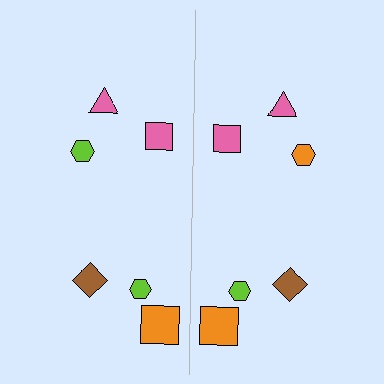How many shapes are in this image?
There are 12 shapes in this image.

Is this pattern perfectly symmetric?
No, the pattern is not perfectly symmetric. The orange hexagon on the right side breaks the symmetry — its mirror counterpart is lime.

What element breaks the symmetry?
The orange hexagon on the right side breaks the symmetry — its mirror counterpart is lime.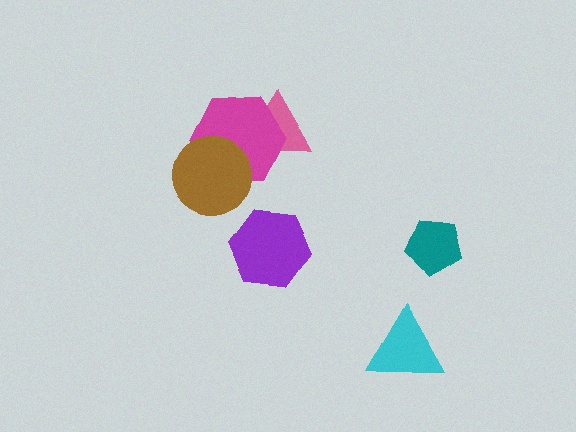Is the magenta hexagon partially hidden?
Yes, it is partially covered by another shape.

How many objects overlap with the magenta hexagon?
2 objects overlap with the magenta hexagon.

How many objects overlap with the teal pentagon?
0 objects overlap with the teal pentagon.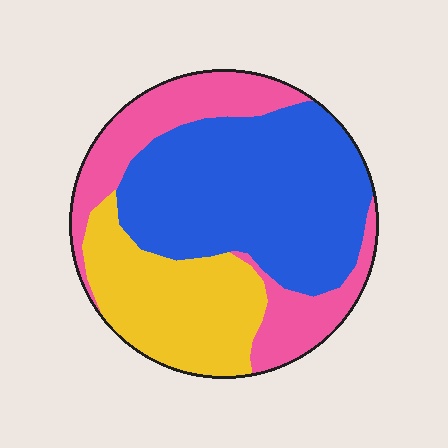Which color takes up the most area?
Blue, at roughly 45%.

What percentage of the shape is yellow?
Yellow takes up between a quarter and a half of the shape.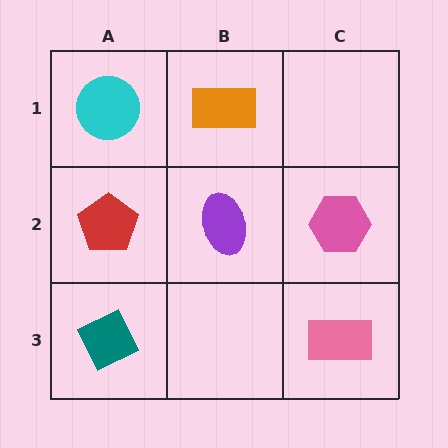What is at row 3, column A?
A teal diamond.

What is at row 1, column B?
An orange rectangle.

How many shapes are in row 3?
2 shapes.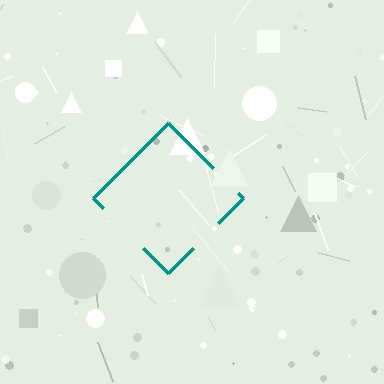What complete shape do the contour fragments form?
The contour fragments form a diamond.